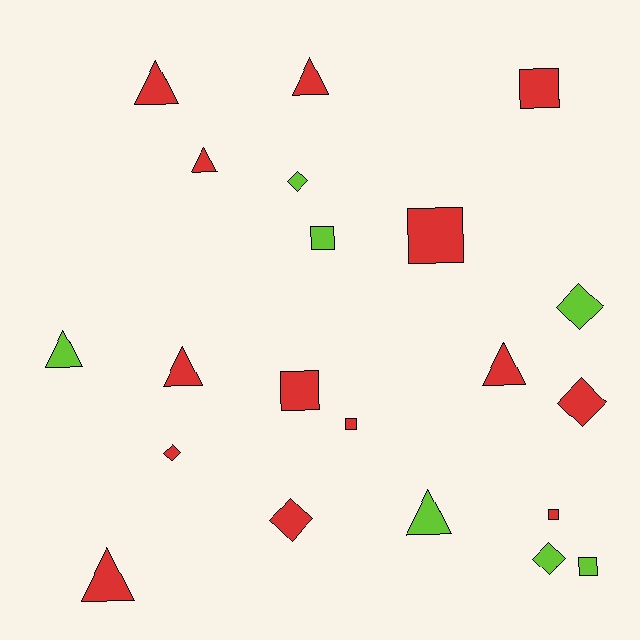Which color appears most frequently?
Red, with 14 objects.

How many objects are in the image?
There are 21 objects.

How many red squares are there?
There are 5 red squares.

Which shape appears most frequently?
Triangle, with 8 objects.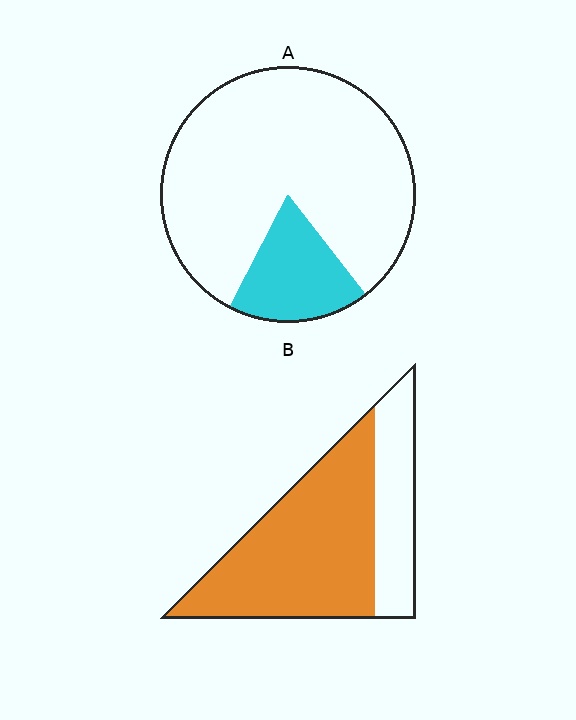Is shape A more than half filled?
No.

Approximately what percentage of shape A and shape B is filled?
A is approximately 20% and B is approximately 70%.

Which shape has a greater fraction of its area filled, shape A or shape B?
Shape B.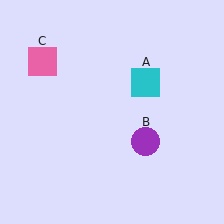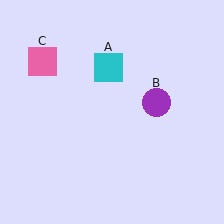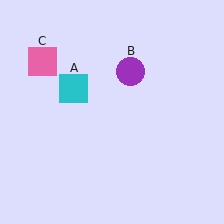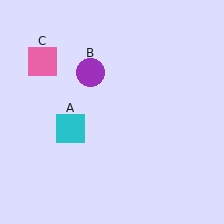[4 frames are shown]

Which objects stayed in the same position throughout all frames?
Pink square (object C) remained stationary.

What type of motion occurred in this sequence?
The cyan square (object A), purple circle (object B) rotated counterclockwise around the center of the scene.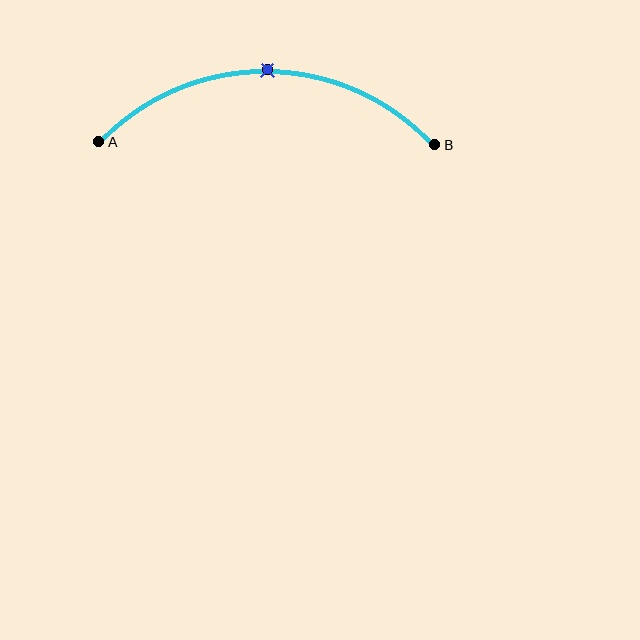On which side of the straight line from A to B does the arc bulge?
The arc bulges above the straight line connecting A and B.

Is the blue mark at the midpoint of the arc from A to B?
Yes. The blue mark lies on the arc at equal arc-length from both A and B — it is the arc midpoint.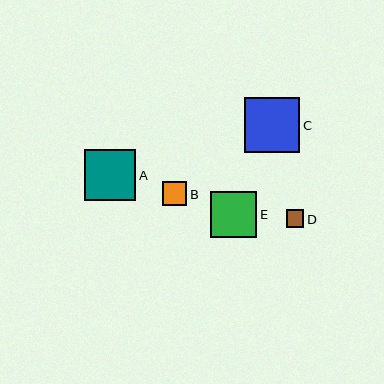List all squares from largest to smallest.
From largest to smallest: C, A, E, B, D.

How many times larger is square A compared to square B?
Square A is approximately 2.1 times the size of square B.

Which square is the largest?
Square C is the largest with a size of approximately 55 pixels.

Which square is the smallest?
Square D is the smallest with a size of approximately 17 pixels.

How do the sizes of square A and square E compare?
Square A and square E are approximately the same size.